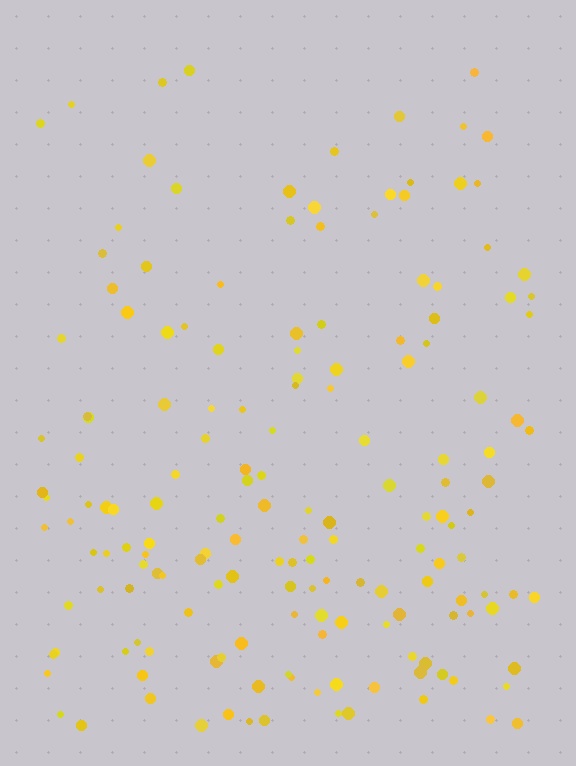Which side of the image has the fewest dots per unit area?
The top.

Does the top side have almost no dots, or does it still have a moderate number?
Still a moderate number, just noticeably fewer than the bottom.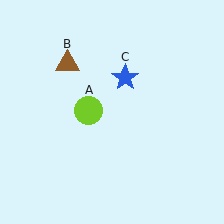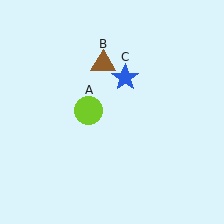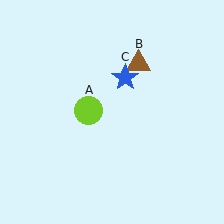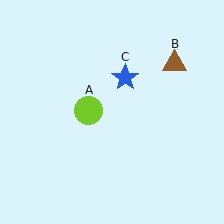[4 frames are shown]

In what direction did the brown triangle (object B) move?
The brown triangle (object B) moved right.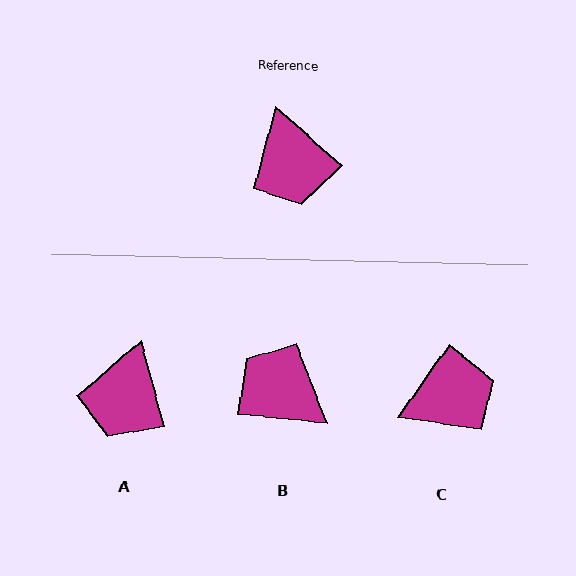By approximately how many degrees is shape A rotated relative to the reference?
Approximately 34 degrees clockwise.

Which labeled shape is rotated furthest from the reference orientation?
B, about 144 degrees away.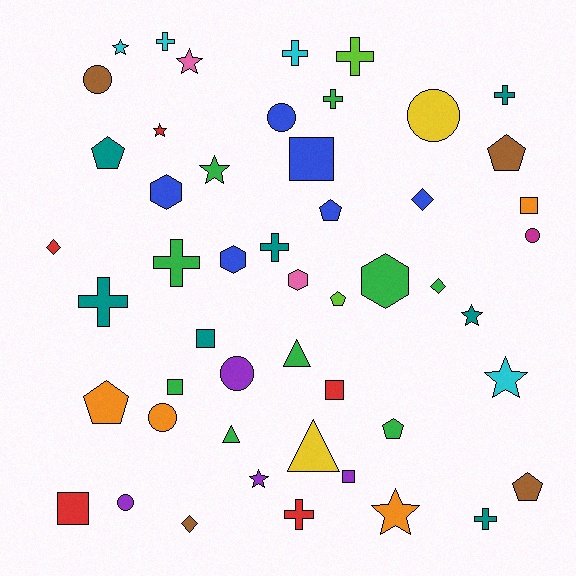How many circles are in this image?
There are 7 circles.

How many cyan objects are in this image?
There are 4 cyan objects.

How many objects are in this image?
There are 50 objects.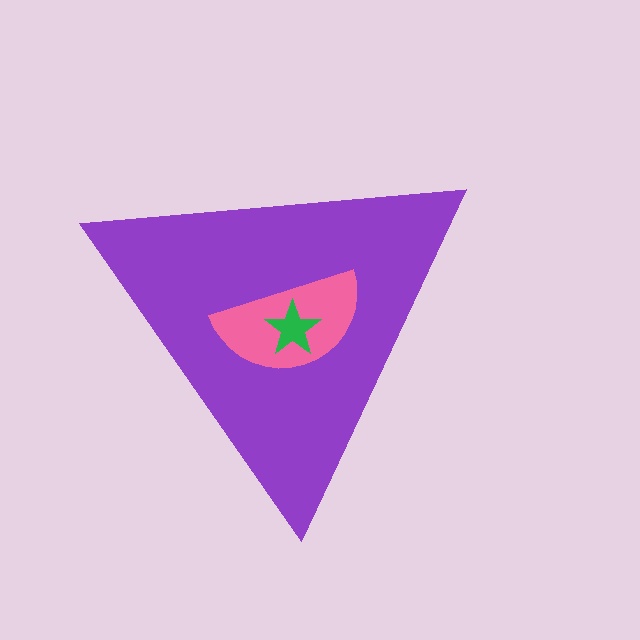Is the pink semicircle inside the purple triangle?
Yes.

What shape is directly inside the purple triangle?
The pink semicircle.